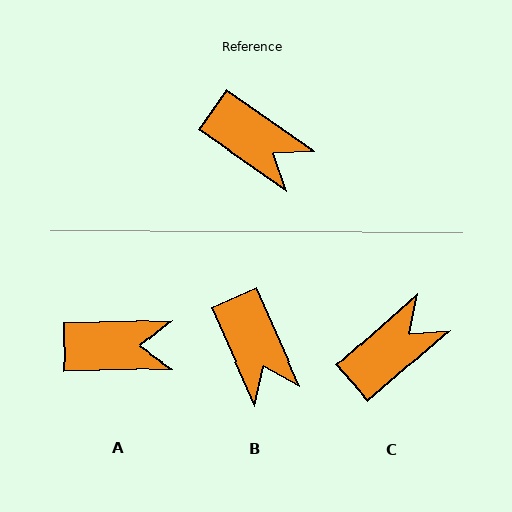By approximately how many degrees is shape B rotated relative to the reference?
Approximately 31 degrees clockwise.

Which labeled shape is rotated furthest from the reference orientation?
C, about 77 degrees away.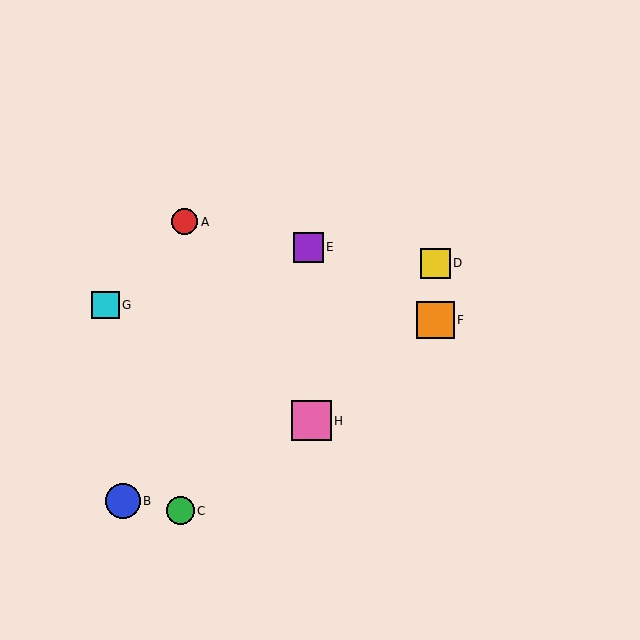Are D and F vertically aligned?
Yes, both are at x≈436.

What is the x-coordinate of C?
Object C is at x≈180.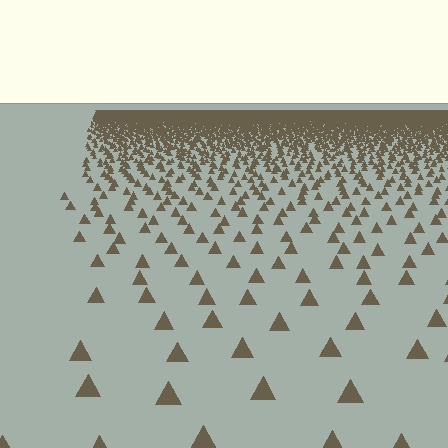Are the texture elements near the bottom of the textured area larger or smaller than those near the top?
Larger. Near the bottom, elements are closer to the viewer and appear at a bigger on-screen size.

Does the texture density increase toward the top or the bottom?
Density increases toward the top.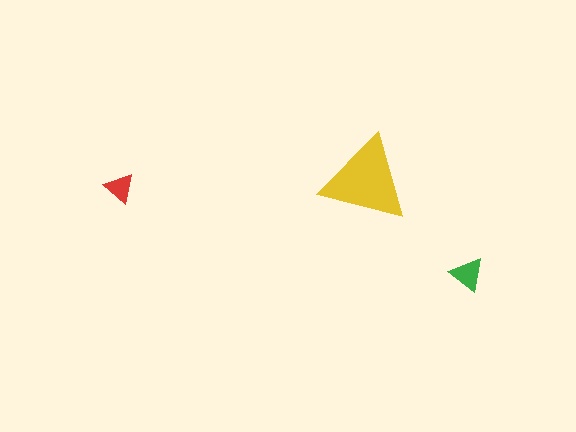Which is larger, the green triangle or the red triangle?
The green one.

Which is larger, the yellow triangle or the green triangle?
The yellow one.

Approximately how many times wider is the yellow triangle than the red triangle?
About 3 times wider.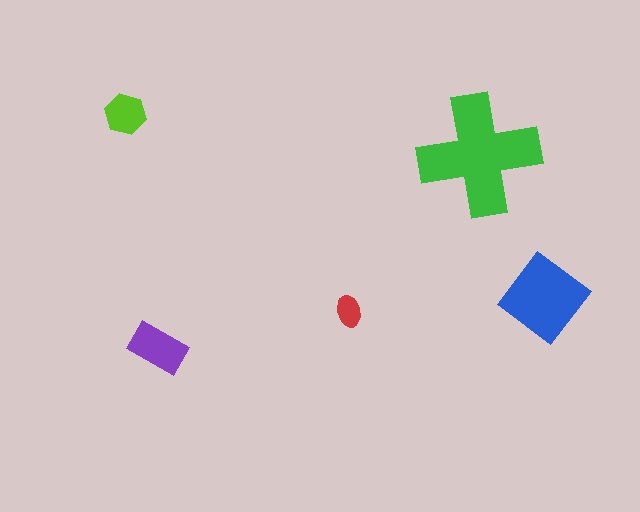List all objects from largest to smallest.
The green cross, the blue diamond, the purple rectangle, the lime hexagon, the red ellipse.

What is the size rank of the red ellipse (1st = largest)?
5th.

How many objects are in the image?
There are 5 objects in the image.